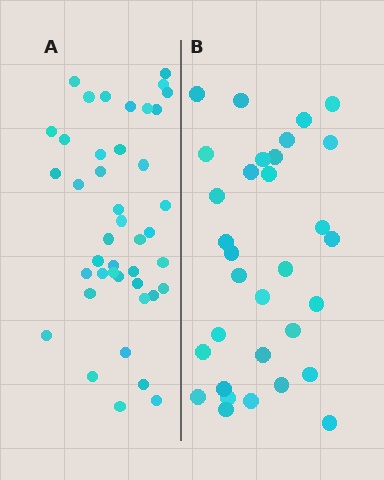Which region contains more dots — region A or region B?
Region A (the left region) has more dots.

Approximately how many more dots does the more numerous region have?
Region A has roughly 10 or so more dots than region B.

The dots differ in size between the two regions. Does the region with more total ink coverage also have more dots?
No. Region B has more total ink coverage because its dots are larger, but region A actually contains more individual dots. Total area can be misleading — the number of items is what matters here.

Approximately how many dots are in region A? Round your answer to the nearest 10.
About 40 dots. (The exact count is 42, which rounds to 40.)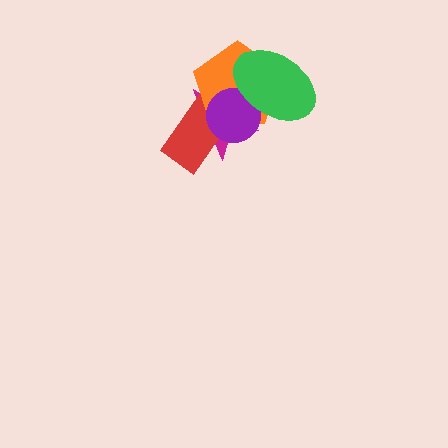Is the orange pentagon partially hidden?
Yes, it is partially covered by another shape.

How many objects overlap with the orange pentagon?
4 objects overlap with the orange pentagon.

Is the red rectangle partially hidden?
Yes, it is partially covered by another shape.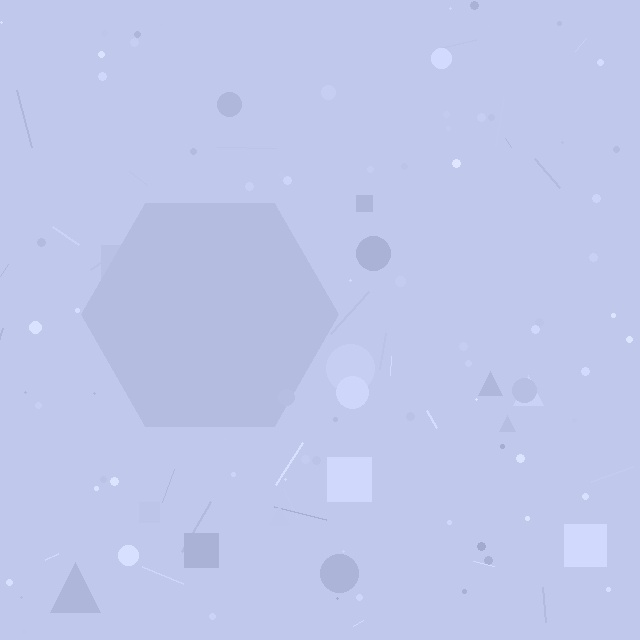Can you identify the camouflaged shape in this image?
The camouflaged shape is a hexagon.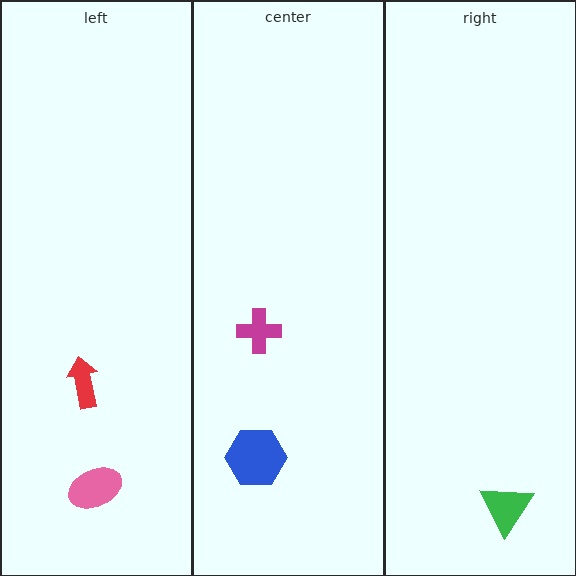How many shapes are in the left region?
2.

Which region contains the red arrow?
The left region.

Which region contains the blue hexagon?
The center region.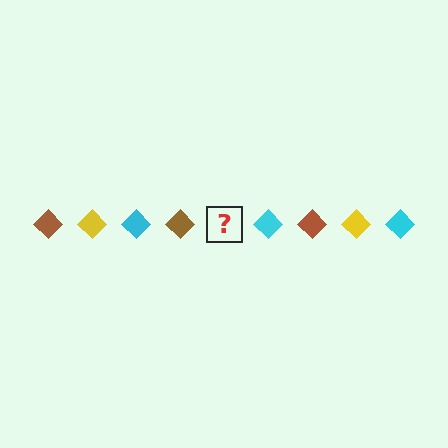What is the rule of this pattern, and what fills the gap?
The rule is that the pattern cycles through brown, yellow, cyan diamonds. The gap should be filled with a yellow diamond.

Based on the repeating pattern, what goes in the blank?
The blank should be a yellow diamond.